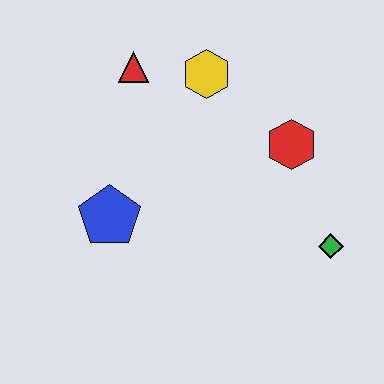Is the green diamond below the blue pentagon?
Yes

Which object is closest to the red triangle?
The yellow hexagon is closest to the red triangle.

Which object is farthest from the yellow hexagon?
The green diamond is farthest from the yellow hexagon.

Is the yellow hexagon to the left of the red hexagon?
Yes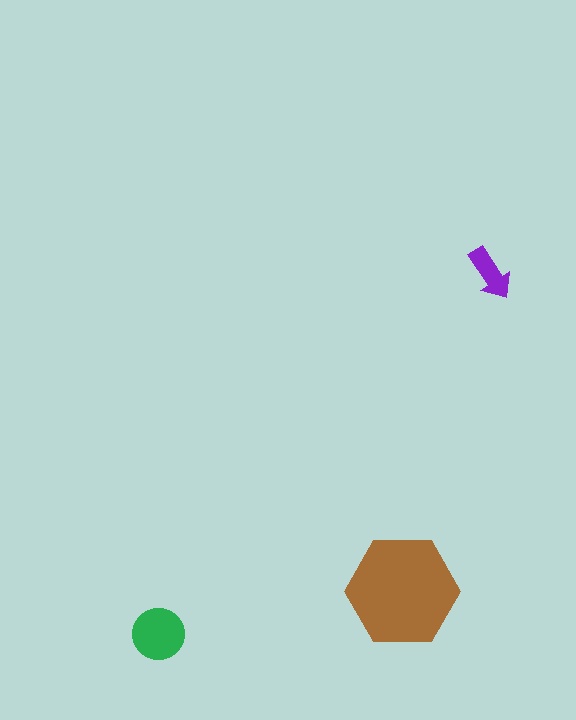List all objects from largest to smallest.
The brown hexagon, the green circle, the purple arrow.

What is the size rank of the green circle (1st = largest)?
2nd.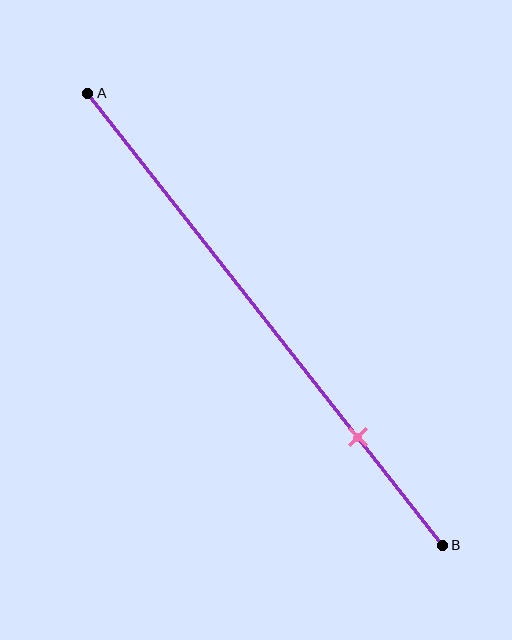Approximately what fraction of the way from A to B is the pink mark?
The pink mark is approximately 75% of the way from A to B.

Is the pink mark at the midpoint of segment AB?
No, the mark is at about 75% from A, not at the 50% midpoint.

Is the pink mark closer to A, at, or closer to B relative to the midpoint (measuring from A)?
The pink mark is closer to point B than the midpoint of segment AB.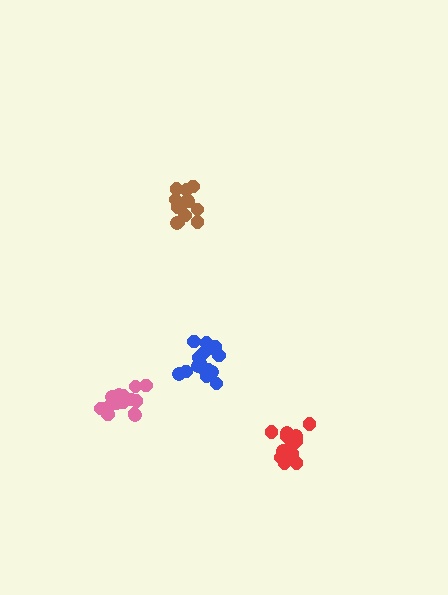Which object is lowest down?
The red cluster is bottommost.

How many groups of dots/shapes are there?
There are 4 groups.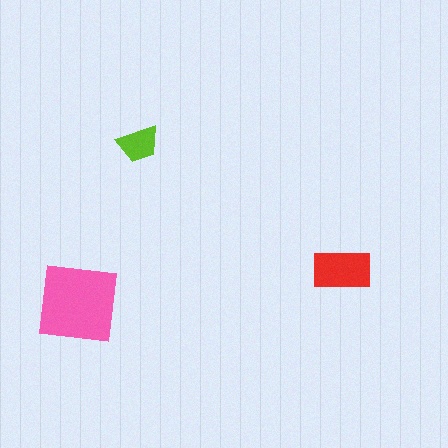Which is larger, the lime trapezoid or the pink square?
The pink square.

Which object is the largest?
The pink square.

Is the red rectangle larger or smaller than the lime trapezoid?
Larger.